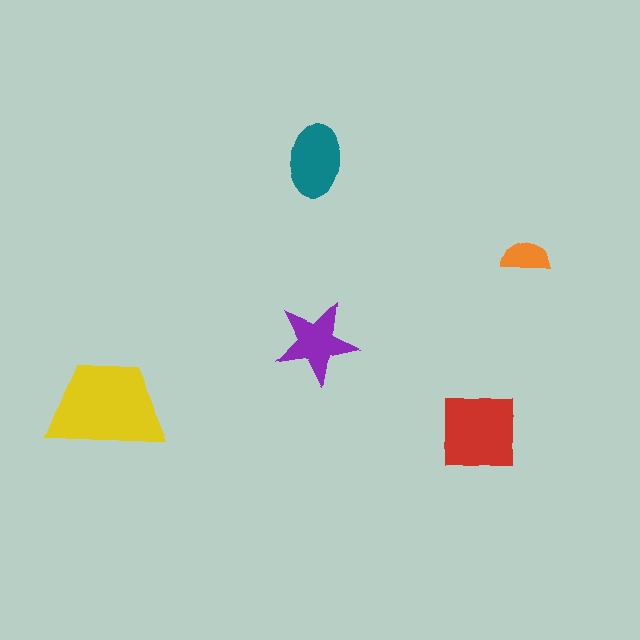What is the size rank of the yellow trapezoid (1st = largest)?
1st.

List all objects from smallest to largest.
The orange semicircle, the purple star, the teal ellipse, the red square, the yellow trapezoid.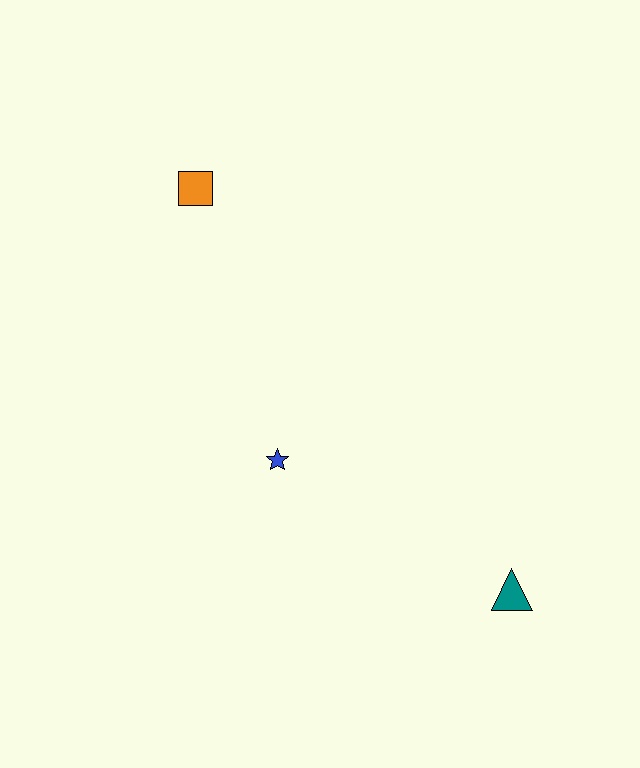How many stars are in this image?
There is 1 star.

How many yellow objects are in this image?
There are no yellow objects.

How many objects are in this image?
There are 3 objects.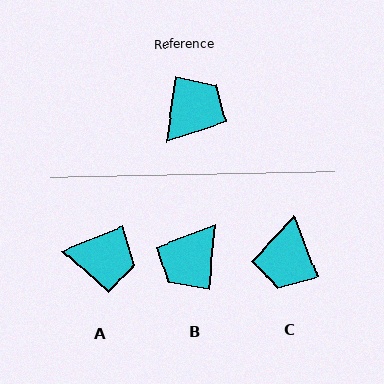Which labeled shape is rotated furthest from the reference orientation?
B, about 177 degrees away.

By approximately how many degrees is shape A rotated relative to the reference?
Approximately 60 degrees clockwise.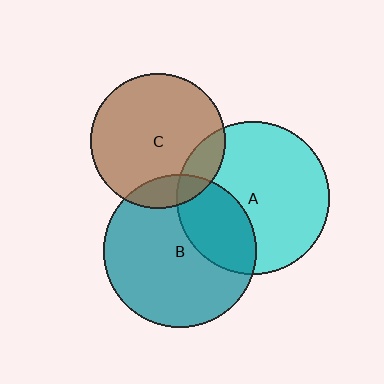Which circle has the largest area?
Circle B (teal).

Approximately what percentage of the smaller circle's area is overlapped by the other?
Approximately 15%.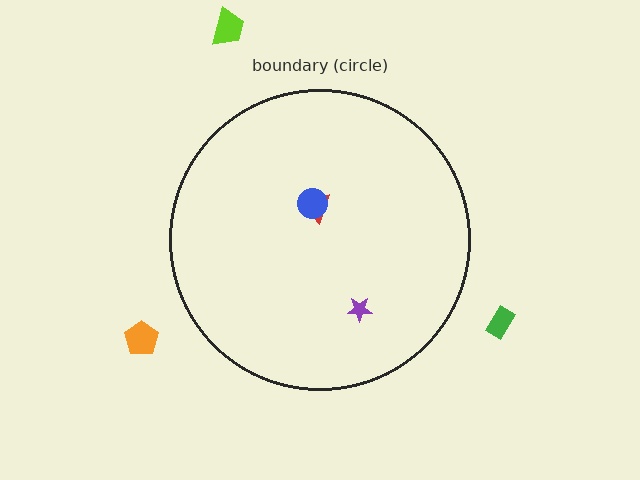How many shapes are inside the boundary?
3 inside, 3 outside.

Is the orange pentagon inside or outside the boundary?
Outside.